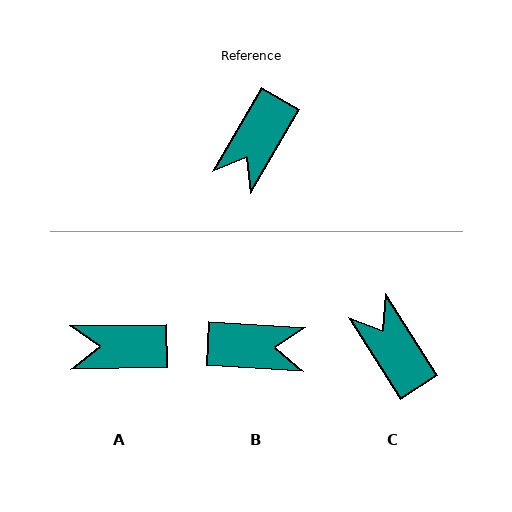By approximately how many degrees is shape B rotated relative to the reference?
Approximately 117 degrees counter-clockwise.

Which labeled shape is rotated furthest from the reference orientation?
C, about 117 degrees away.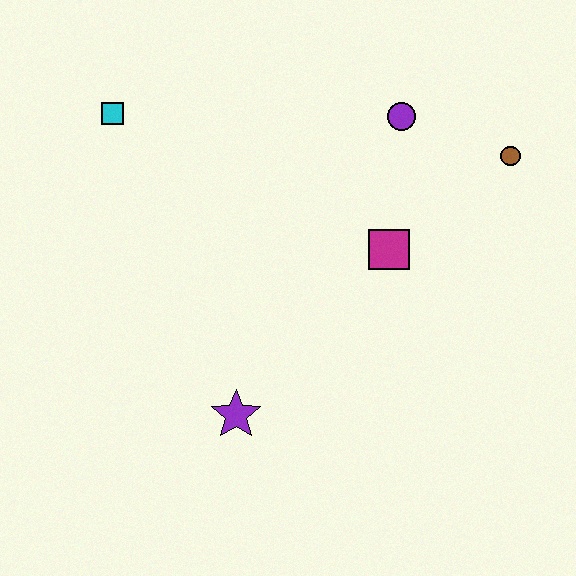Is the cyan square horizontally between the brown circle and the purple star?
No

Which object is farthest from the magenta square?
The cyan square is farthest from the magenta square.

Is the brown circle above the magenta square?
Yes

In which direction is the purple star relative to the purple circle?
The purple star is below the purple circle.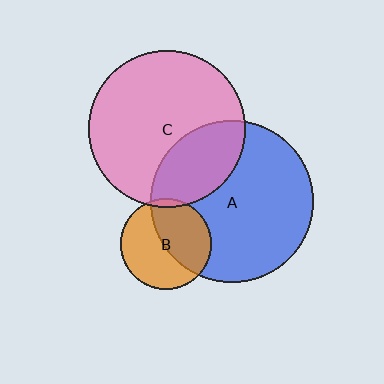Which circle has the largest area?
Circle A (blue).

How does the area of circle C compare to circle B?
Approximately 3.0 times.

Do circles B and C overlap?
Yes.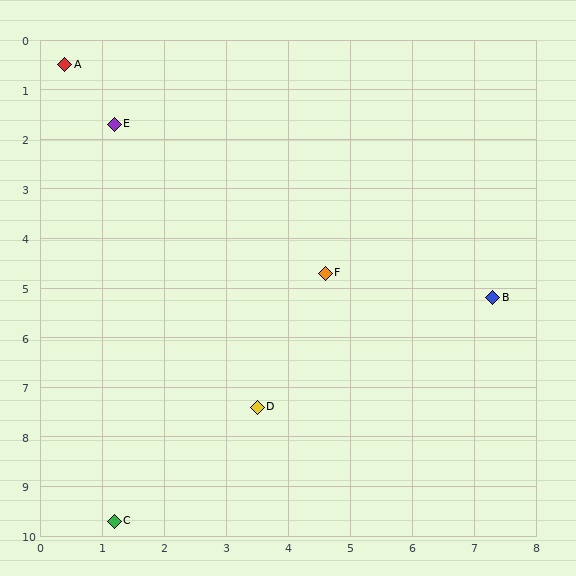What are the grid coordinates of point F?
Point F is at approximately (4.6, 4.7).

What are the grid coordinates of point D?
Point D is at approximately (3.5, 7.4).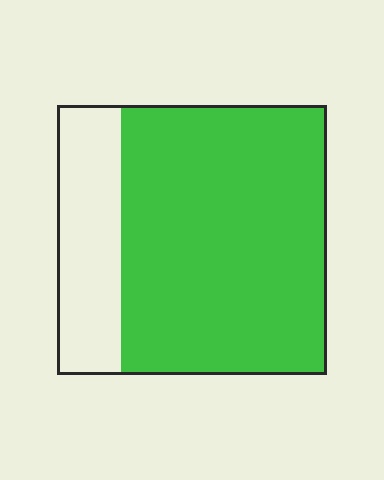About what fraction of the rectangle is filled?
About three quarters (3/4).